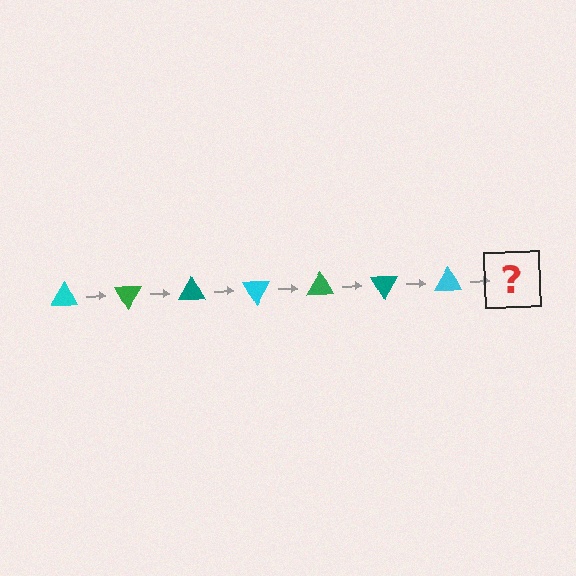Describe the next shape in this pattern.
It should be a green triangle, rotated 420 degrees from the start.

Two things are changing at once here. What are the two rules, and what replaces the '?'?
The two rules are that it rotates 60 degrees each step and the color cycles through cyan, green, and teal. The '?' should be a green triangle, rotated 420 degrees from the start.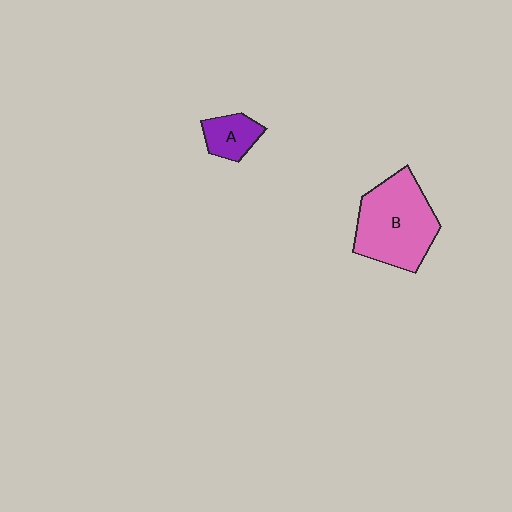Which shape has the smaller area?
Shape A (purple).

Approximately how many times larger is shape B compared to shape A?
Approximately 2.8 times.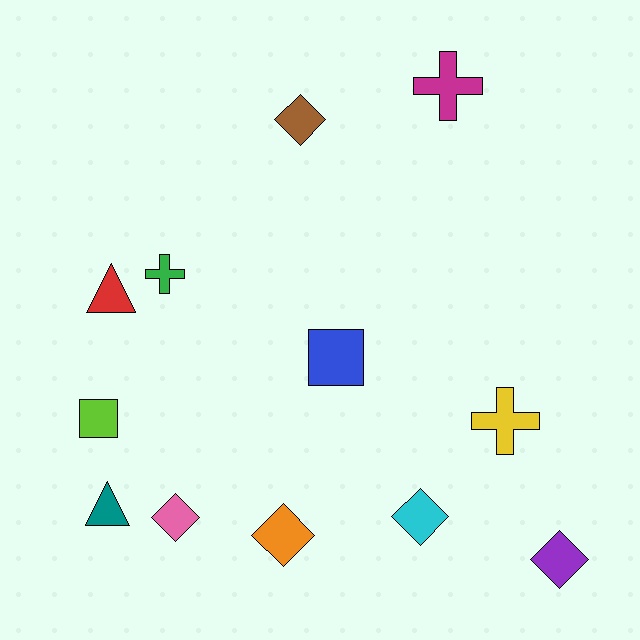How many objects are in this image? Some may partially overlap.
There are 12 objects.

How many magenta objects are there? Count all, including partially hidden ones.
There is 1 magenta object.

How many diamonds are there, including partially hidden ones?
There are 5 diamonds.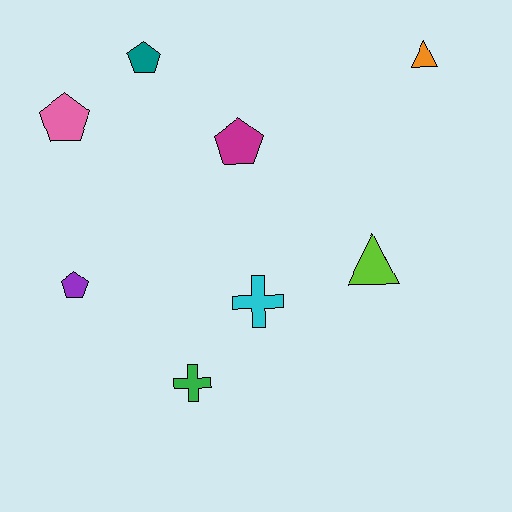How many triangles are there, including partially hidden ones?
There are 2 triangles.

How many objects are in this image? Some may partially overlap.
There are 8 objects.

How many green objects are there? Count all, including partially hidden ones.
There is 1 green object.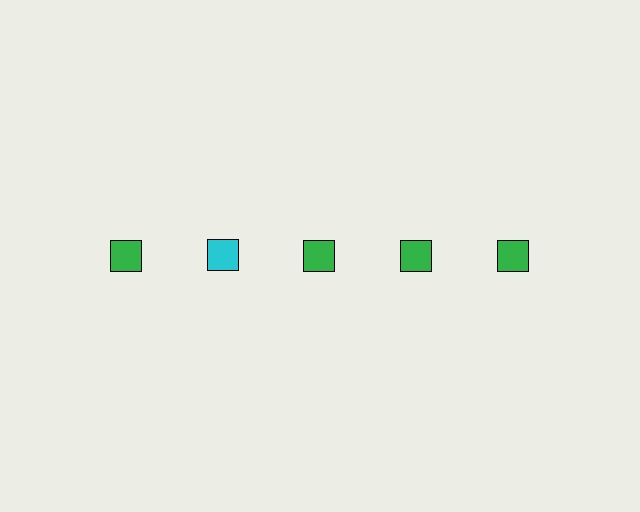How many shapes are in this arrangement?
There are 5 shapes arranged in a grid pattern.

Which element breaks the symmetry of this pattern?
The cyan square in the top row, second from left column breaks the symmetry. All other shapes are green squares.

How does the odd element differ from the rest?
It has a different color: cyan instead of green.